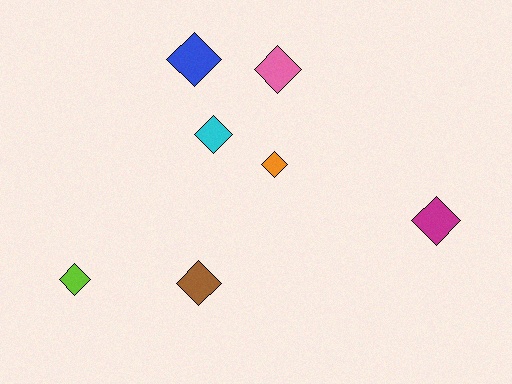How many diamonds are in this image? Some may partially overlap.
There are 7 diamonds.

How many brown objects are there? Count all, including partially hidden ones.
There is 1 brown object.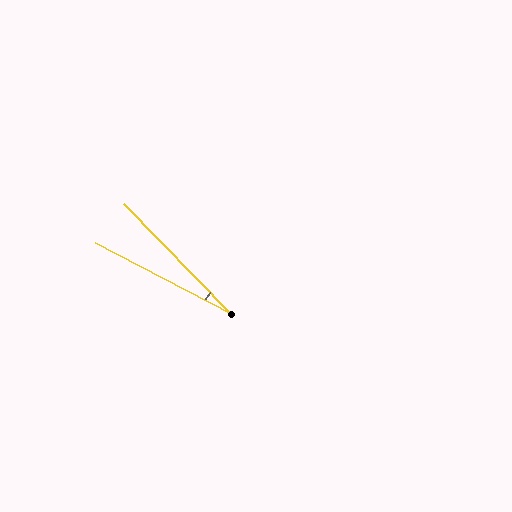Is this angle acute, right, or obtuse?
It is acute.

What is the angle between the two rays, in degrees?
Approximately 18 degrees.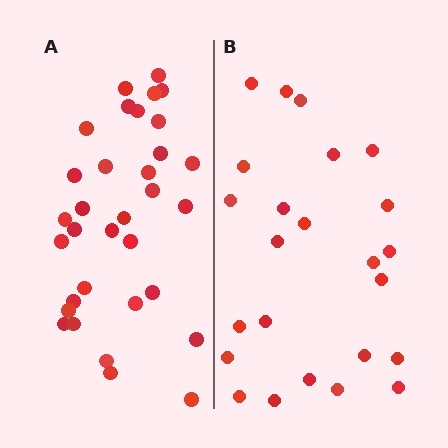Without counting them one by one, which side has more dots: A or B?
Region A (the left region) has more dots.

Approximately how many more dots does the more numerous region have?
Region A has roughly 8 or so more dots than region B.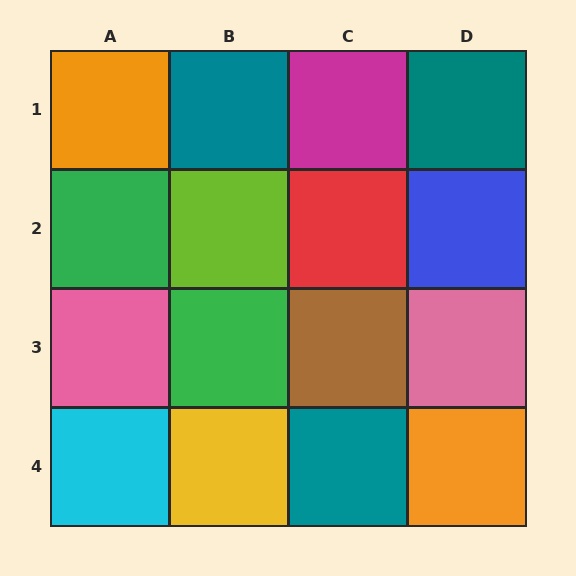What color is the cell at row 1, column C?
Magenta.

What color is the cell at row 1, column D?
Teal.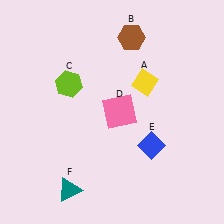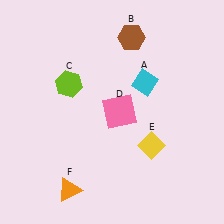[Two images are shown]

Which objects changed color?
A changed from yellow to cyan. E changed from blue to yellow. F changed from teal to orange.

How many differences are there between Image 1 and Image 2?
There are 3 differences between the two images.